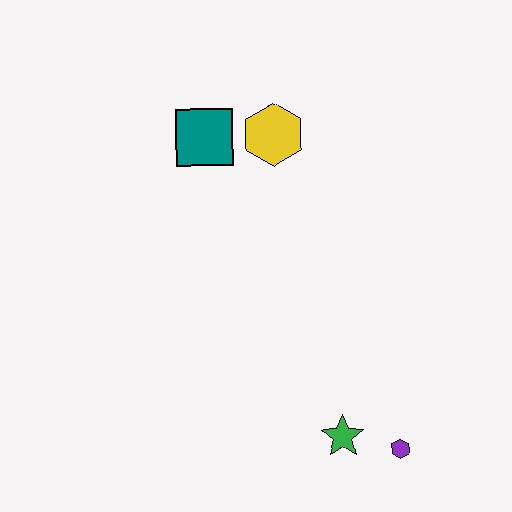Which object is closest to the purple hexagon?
The green star is closest to the purple hexagon.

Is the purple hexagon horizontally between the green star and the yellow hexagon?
No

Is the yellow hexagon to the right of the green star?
No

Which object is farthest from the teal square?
The purple hexagon is farthest from the teal square.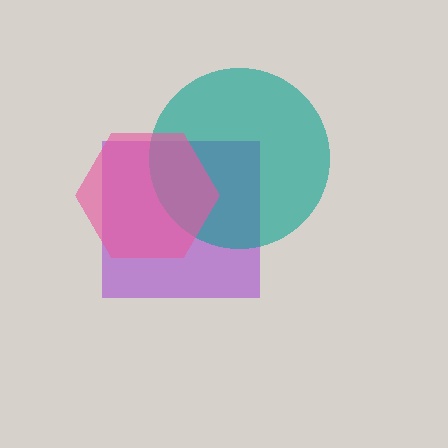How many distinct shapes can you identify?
There are 3 distinct shapes: a purple square, a teal circle, a pink hexagon.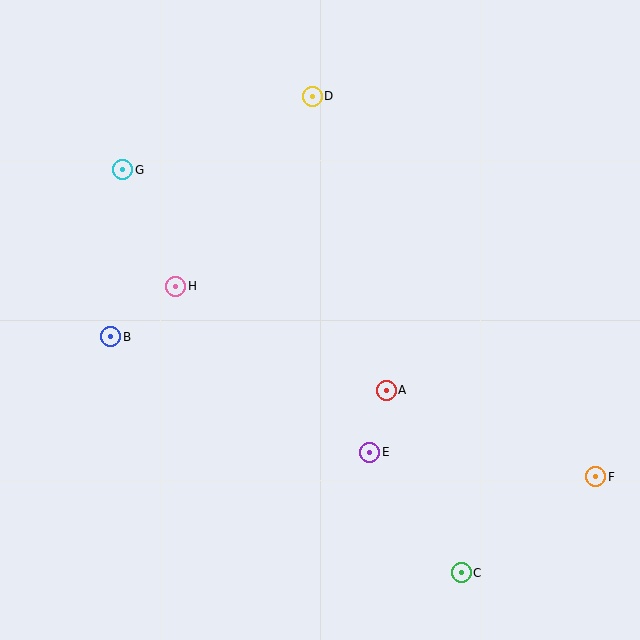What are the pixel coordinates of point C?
Point C is at (461, 573).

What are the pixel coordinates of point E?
Point E is at (370, 452).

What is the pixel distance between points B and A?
The distance between B and A is 281 pixels.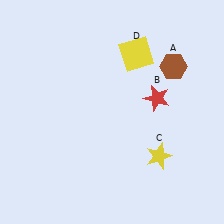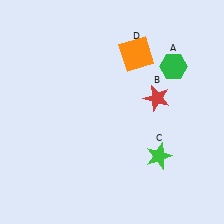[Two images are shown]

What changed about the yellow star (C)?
In Image 1, C is yellow. In Image 2, it changed to green.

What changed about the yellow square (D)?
In Image 1, D is yellow. In Image 2, it changed to orange.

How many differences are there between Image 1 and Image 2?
There are 3 differences between the two images.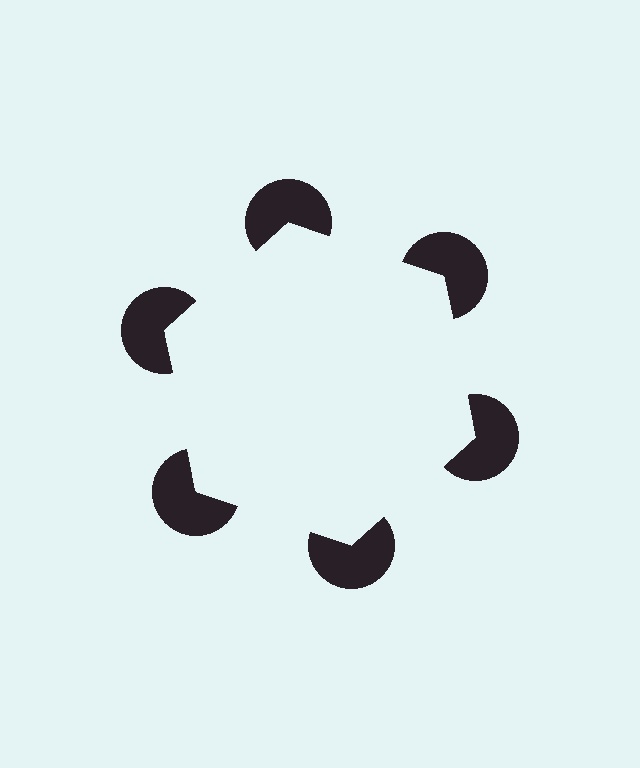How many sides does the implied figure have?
6 sides.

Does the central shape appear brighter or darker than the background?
It typically appears slightly brighter than the background, even though no actual brightness change is drawn.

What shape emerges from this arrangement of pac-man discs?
An illusory hexagon — its edges are inferred from the aligned wedge cuts in the pac-man discs, not physically drawn.